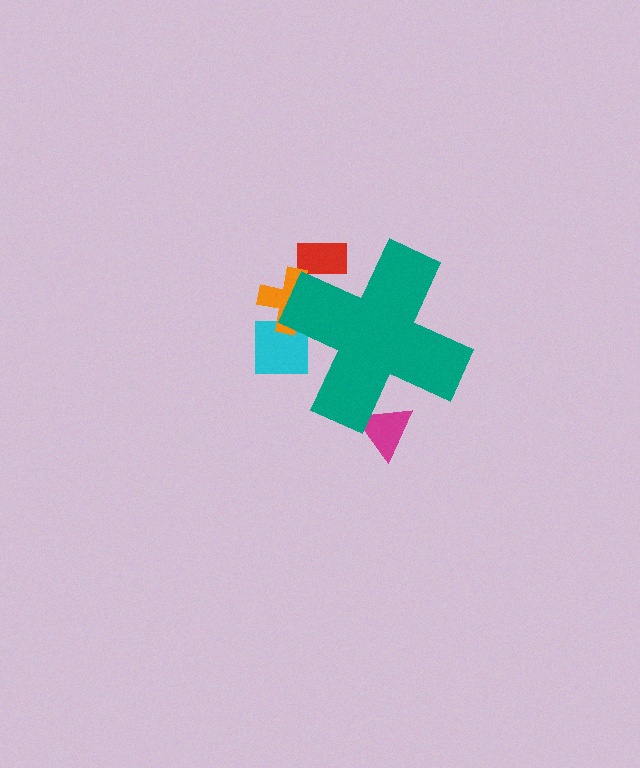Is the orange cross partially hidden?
Yes, the orange cross is partially hidden behind the teal cross.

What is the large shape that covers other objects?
A teal cross.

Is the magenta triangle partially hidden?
Yes, the magenta triangle is partially hidden behind the teal cross.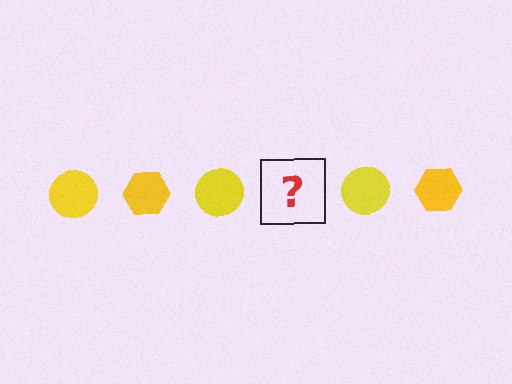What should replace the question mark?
The question mark should be replaced with a yellow hexagon.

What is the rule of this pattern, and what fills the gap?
The rule is that the pattern cycles through circle, hexagon shapes in yellow. The gap should be filled with a yellow hexagon.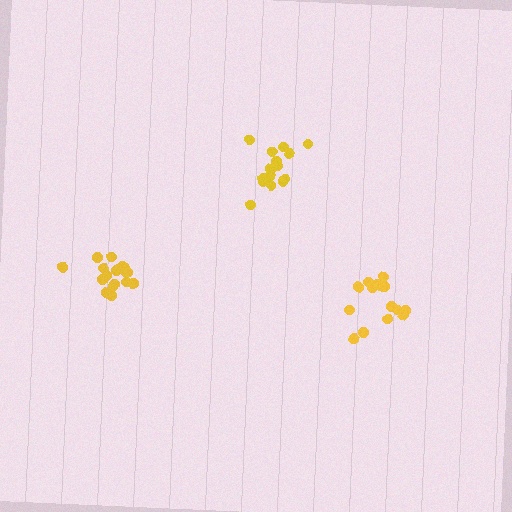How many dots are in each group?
Group 1: 15 dots, Group 2: 15 dots, Group 3: 17 dots (47 total).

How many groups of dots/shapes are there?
There are 3 groups.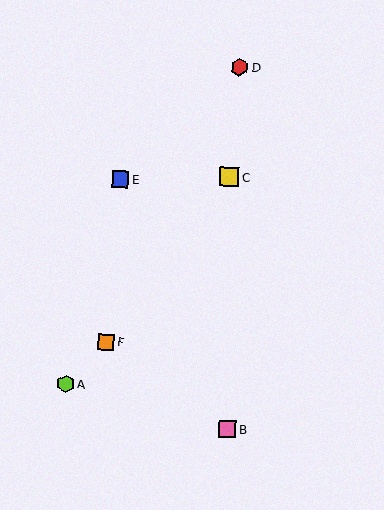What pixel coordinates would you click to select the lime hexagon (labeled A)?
Click at (66, 384) to select the lime hexagon A.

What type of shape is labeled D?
Shape D is a red hexagon.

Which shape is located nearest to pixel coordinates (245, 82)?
The red hexagon (labeled D) at (240, 68) is nearest to that location.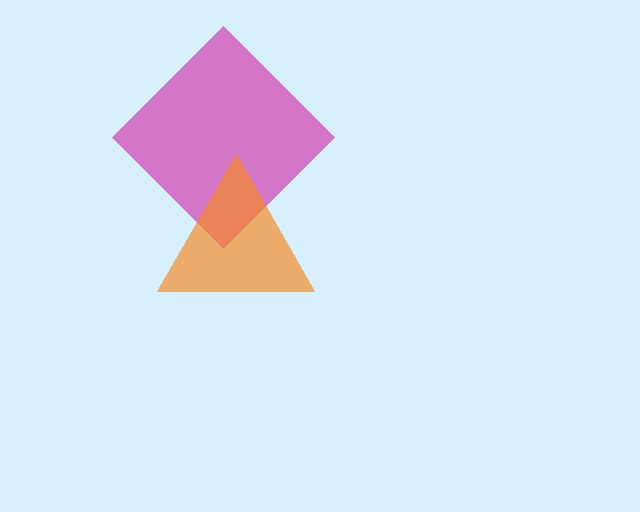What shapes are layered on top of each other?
The layered shapes are: a magenta diamond, an orange triangle.